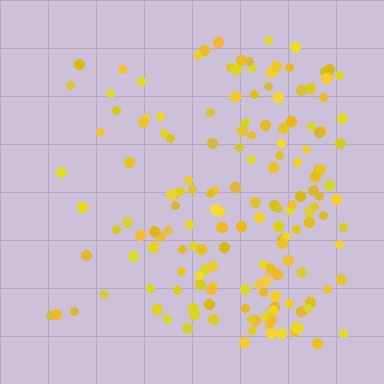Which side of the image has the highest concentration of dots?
The right.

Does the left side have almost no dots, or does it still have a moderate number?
Still a moderate number, just noticeably fewer than the right.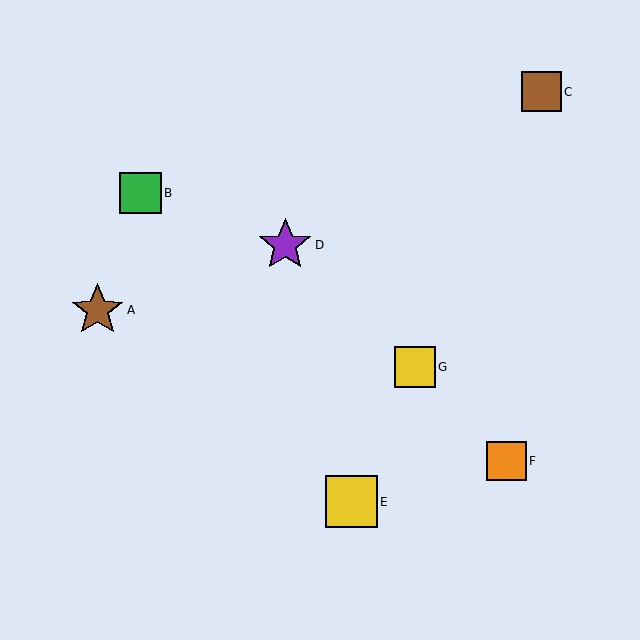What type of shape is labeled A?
Shape A is a brown star.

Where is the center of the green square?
The center of the green square is at (140, 193).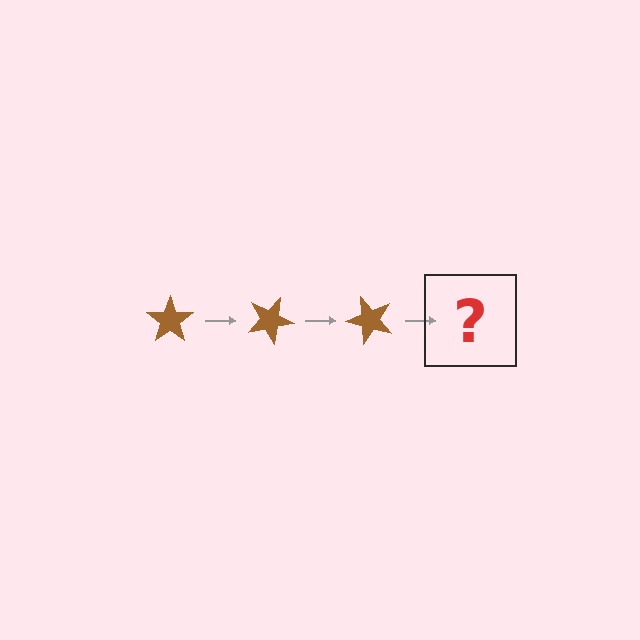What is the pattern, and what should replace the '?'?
The pattern is that the star rotates 25 degrees each step. The '?' should be a brown star rotated 75 degrees.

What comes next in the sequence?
The next element should be a brown star rotated 75 degrees.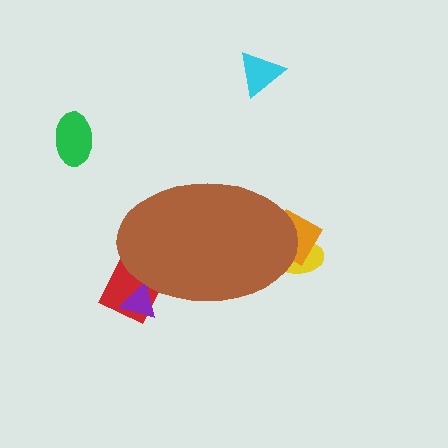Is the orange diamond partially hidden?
Yes, the orange diamond is partially hidden behind the brown ellipse.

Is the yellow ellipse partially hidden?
Yes, the yellow ellipse is partially hidden behind the brown ellipse.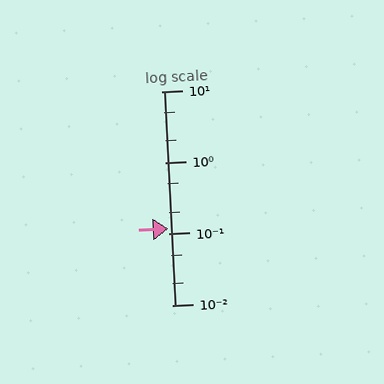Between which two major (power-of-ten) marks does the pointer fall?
The pointer is between 0.1 and 1.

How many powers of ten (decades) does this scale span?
The scale spans 3 decades, from 0.01 to 10.